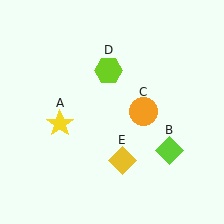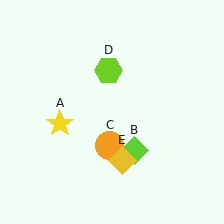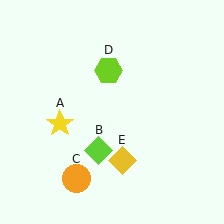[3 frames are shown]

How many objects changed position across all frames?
2 objects changed position: lime diamond (object B), orange circle (object C).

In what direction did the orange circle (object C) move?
The orange circle (object C) moved down and to the left.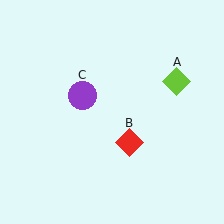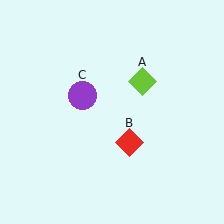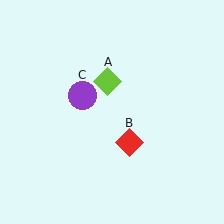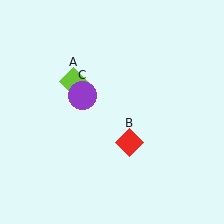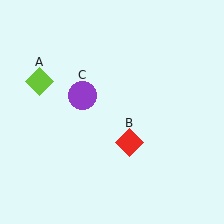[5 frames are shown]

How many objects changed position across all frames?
1 object changed position: lime diamond (object A).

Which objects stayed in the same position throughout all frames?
Red diamond (object B) and purple circle (object C) remained stationary.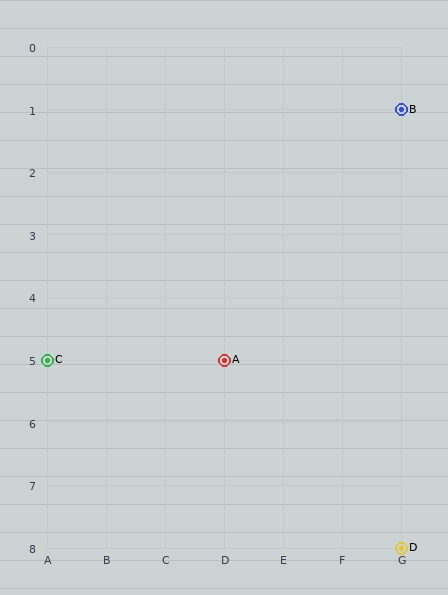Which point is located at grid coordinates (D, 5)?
Point A is at (D, 5).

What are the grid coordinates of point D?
Point D is at grid coordinates (G, 8).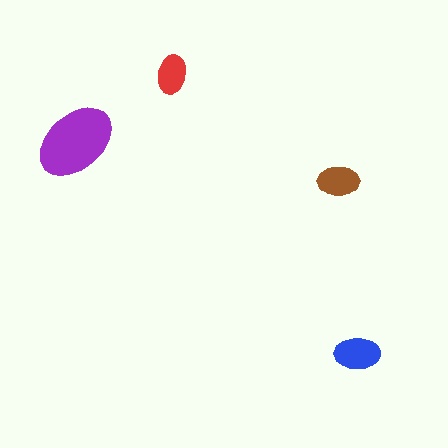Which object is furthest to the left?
The purple ellipse is leftmost.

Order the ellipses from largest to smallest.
the purple one, the blue one, the brown one, the red one.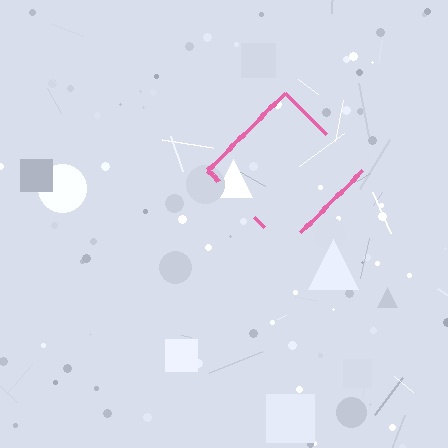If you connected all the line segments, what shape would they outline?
They would outline a diamond.